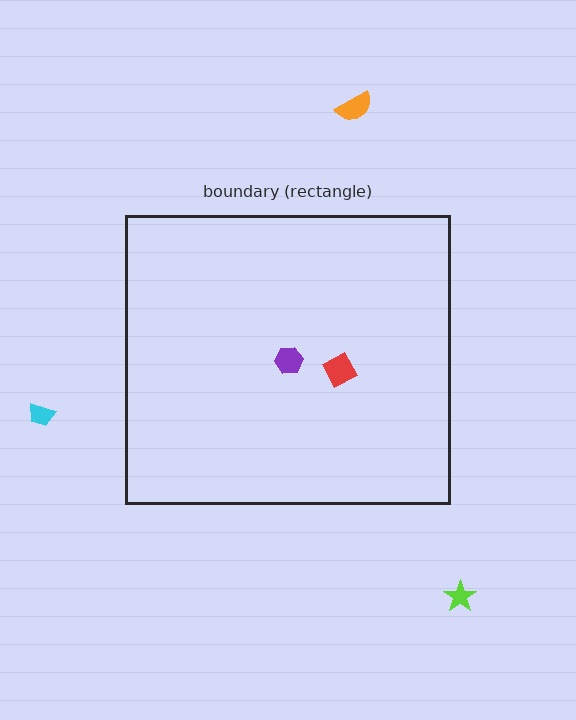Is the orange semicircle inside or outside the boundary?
Outside.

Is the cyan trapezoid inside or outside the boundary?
Outside.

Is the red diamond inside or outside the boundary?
Inside.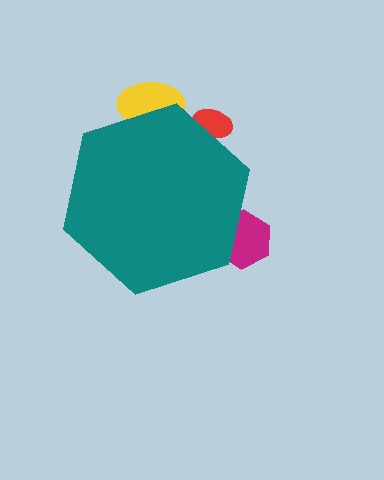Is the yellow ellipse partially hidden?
Yes, the yellow ellipse is partially hidden behind the teal hexagon.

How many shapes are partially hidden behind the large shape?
3 shapes are partially hidden.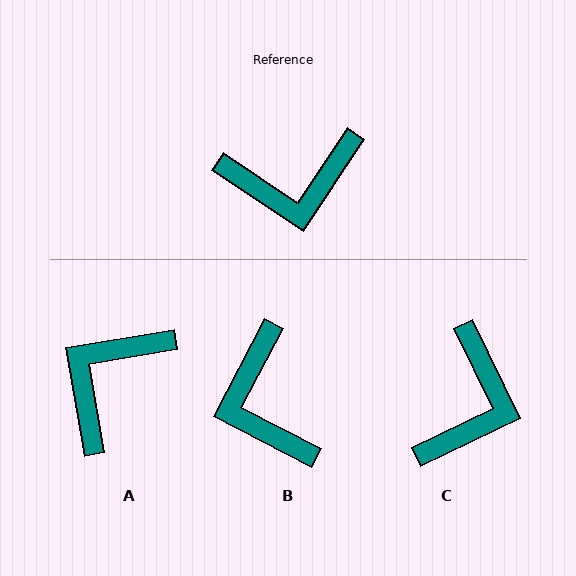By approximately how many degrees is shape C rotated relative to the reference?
Approximately 59 degrees counter-clockwise.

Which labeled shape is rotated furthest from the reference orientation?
A, about 137 degrees away.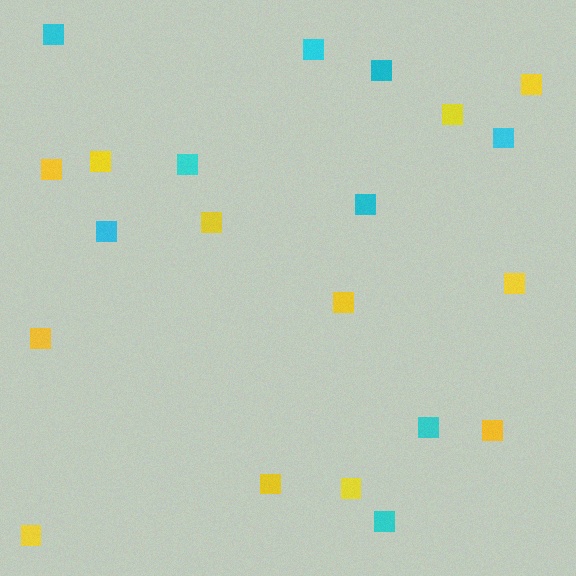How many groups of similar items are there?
There are 2 groups: one group of cyan squares (9) and one group of yellow squares (12).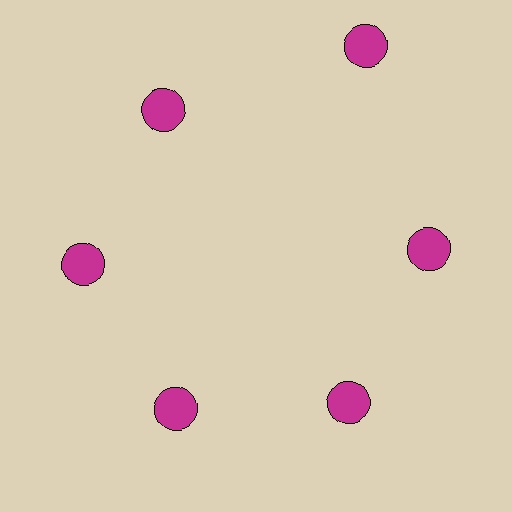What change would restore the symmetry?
The symmetry would be restored by moving it inward, back onto the ring so that all 6 circles sit at equal angles and equal distance from the center.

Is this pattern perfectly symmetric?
No. The 6 magenta circles are arranged in a ring, but one element near the 1 o'clock position is pushed outward from the center, breaking the 6-fold rotational symmetry.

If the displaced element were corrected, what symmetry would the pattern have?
It would have 6-fold rotational symmetry — the pattern would map onto itself every 60 degrees.